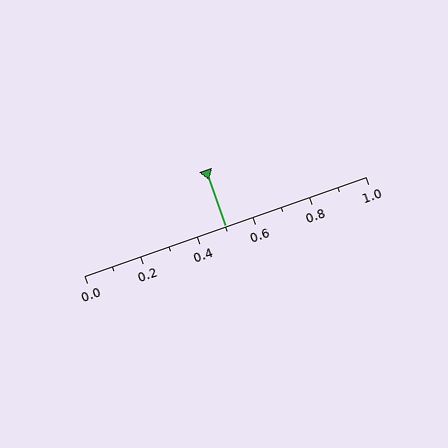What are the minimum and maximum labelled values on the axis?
The axis runs from 0.0 to 1.0.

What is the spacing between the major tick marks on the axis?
The major ticks are spaced 0.2 apart.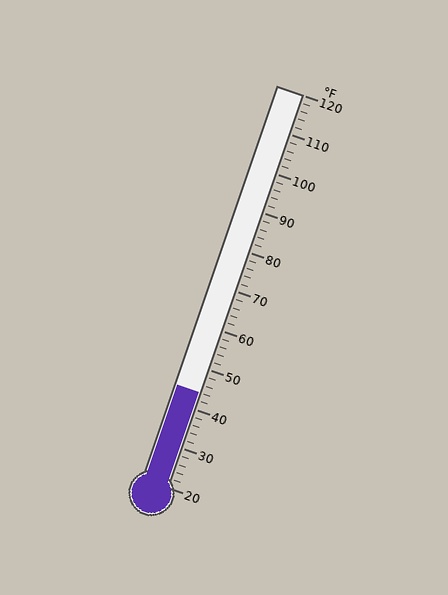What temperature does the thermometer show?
The thermometer shows approximately 44°F.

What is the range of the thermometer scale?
The thermometer scale ranges from 20°F to 120°F.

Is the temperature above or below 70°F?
The temperature is below 70°F.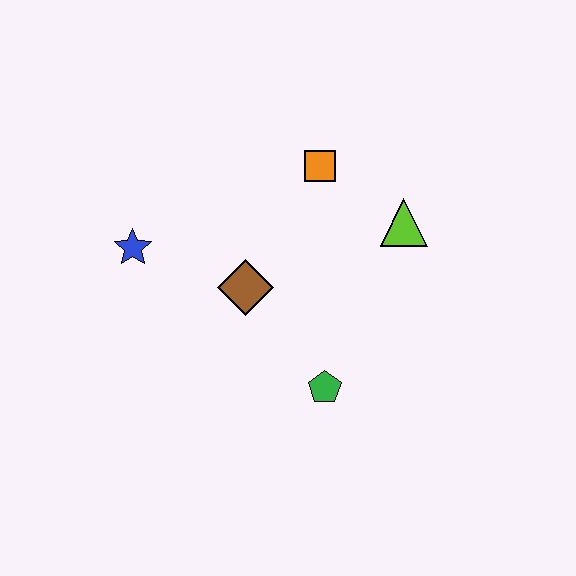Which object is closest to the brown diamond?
The blue star is closest to the brown diamond.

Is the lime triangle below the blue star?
No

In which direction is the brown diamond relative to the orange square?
The brown diamond is below the orange square.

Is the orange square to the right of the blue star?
Yes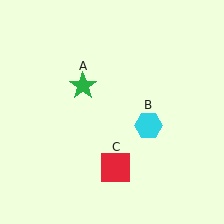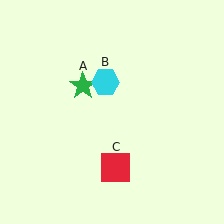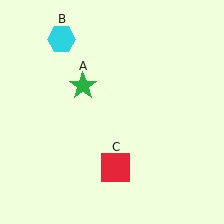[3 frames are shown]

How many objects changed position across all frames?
1 object changed position: cyan hexagon (object B).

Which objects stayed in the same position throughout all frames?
Green star (object A) and red square (object C) remained stationary.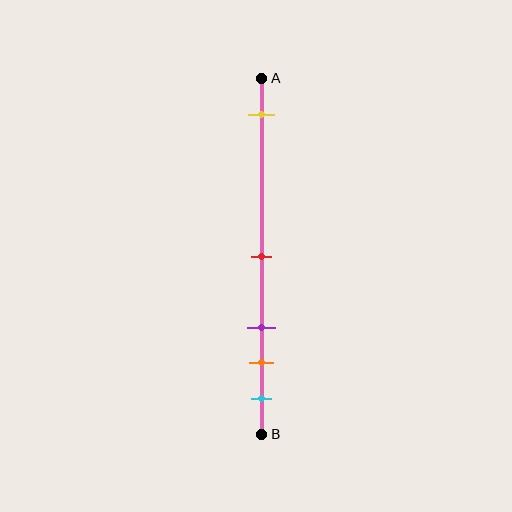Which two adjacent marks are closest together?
The orange and cyan marks are the closest adjacent pair.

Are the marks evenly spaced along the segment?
No, the marks are not evenly spaced.